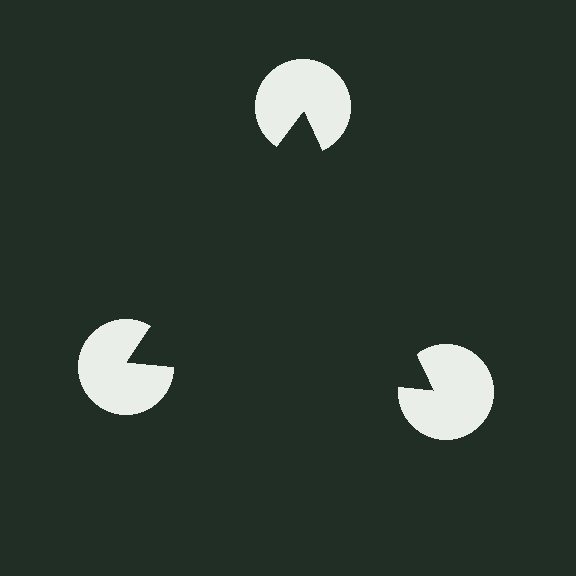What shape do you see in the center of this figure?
An illusory triangle — its edges are inferred from the aligned wedge cuts in the pac-man discs, not physically drawn.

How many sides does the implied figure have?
3 sides.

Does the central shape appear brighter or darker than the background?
It typically appears slightly darker than the background, even though no actual brightness change is drawn.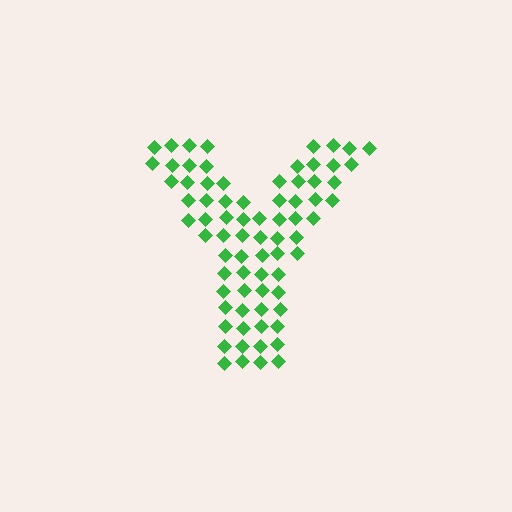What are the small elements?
The small elements are diamonds.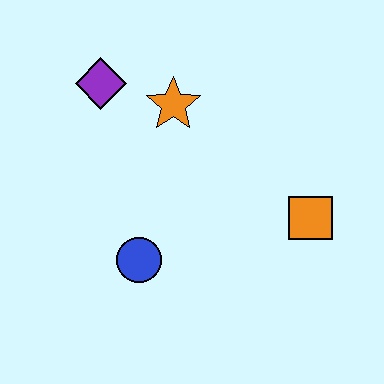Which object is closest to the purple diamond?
The orange star is closest to the purple diamond.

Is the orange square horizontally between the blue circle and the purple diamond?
No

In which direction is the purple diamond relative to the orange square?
The purple diamond is to the left of the orange square.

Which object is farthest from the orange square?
The purple diamond is farthest from the orange square.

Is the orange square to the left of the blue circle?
No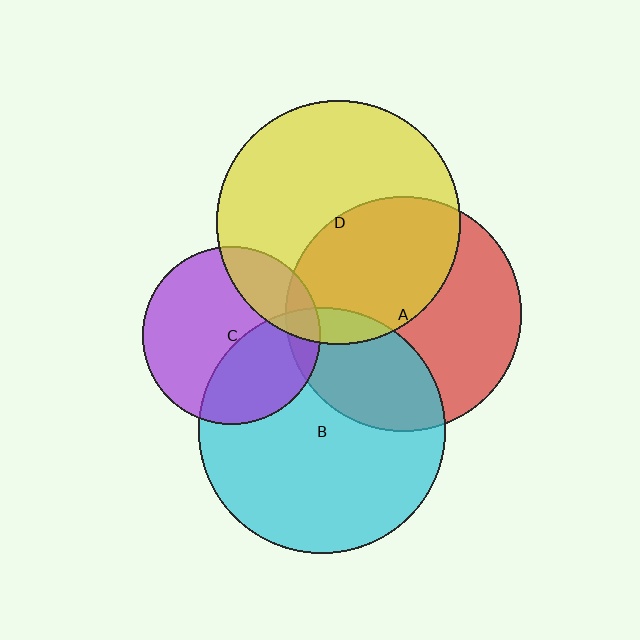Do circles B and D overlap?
Yes.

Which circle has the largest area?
Circle B (cyan).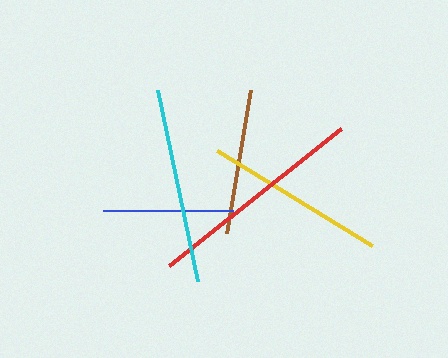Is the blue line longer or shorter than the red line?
The red line is longer than the blue line.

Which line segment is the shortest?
The blue line is the shortest at approximately 130 pixels.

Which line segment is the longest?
The red line is the longest at approximately 219 pixels.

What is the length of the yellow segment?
The yellow segment is approximately 182 pixels long.